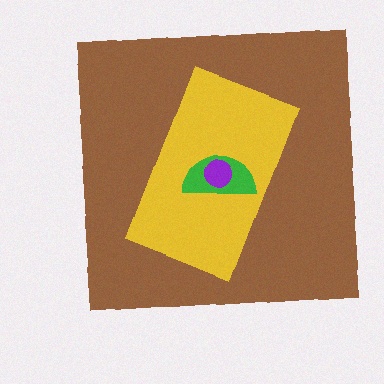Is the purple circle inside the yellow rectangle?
Yes.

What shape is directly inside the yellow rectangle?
The green semicircle.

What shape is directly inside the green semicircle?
The purple circle.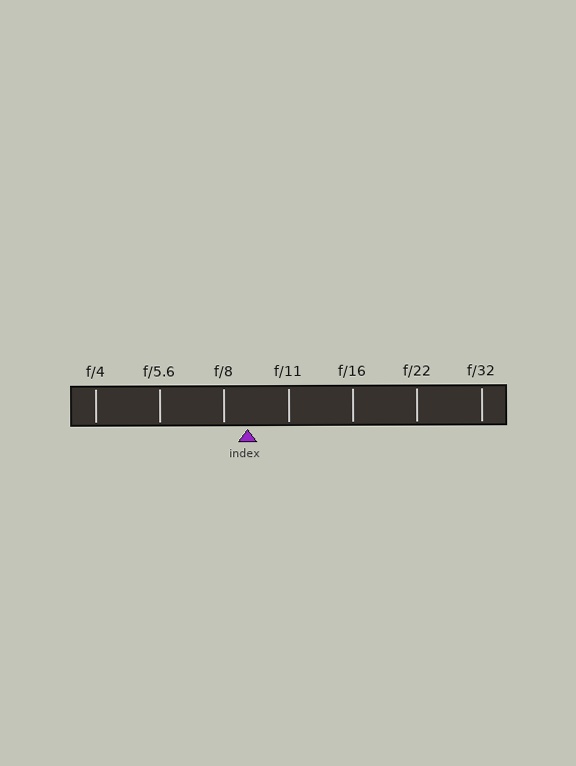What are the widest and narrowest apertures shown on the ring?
The widest aperture shown is f/4 and the narrowest is f/32.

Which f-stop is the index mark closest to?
The index mark is closest to f/8.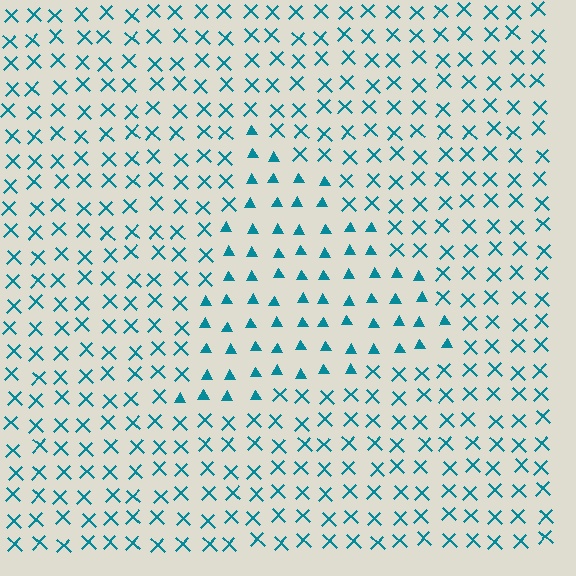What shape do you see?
I see a triangle.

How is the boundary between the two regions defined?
The boundary is defined by a change in element shape: triangles inside vs. X marks outside. All elements share the same color and spacing.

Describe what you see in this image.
The image is filled with small teal elements arranged in a uniform grid. A triangle-shaped region contains triangles, while the surrounding area contains X marks. The boundary is defined purely by the change in element shape.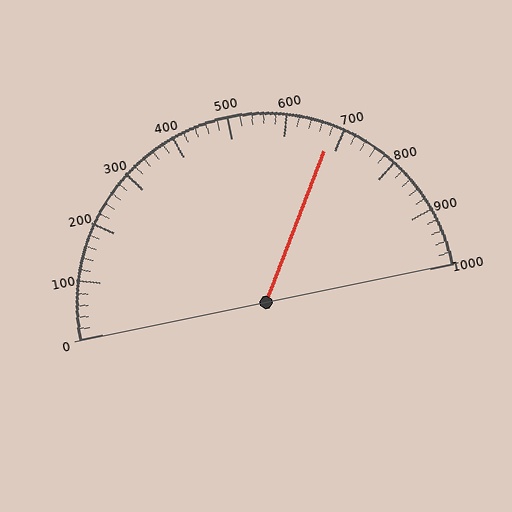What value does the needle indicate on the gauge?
The needle indicates approximately 680.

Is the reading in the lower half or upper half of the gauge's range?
The reading is in the upper half of the range (0 to 1000).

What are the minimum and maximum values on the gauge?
The gauge ranges from 0 to 1000.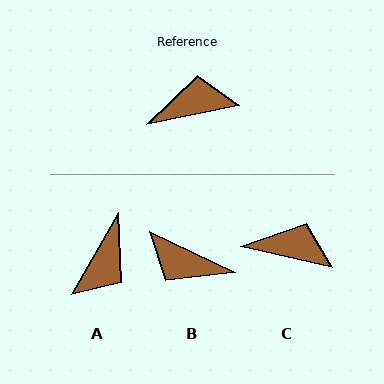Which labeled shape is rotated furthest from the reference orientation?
B, about 143 degrees away.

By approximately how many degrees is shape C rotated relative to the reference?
Approximately 25 degrees clockwise.